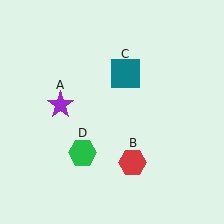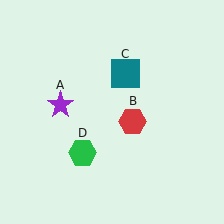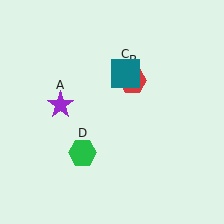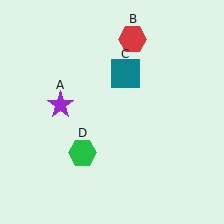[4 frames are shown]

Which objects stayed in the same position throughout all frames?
Purple star (object A) and teal square (object C) and green hexagon (object D) remained stationary.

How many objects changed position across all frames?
1 object changed position: red hexagon (object B).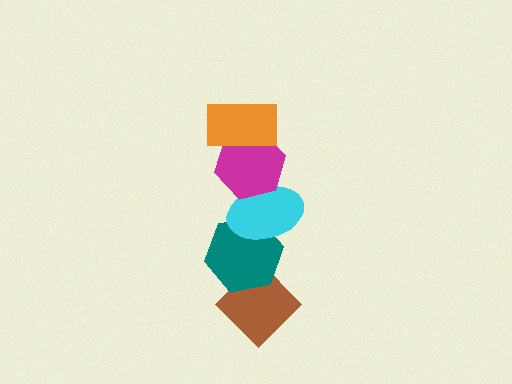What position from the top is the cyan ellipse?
The cyan ellipse is 3rd from the top.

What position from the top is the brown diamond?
The brown diamond is 5th from the top.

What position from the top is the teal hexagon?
The teal hexagon is 4th from the top.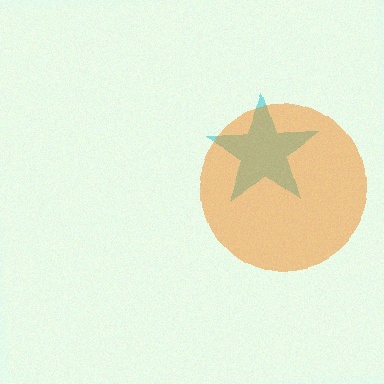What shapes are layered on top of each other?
The layered shapes are: a cyan star, an orange circle.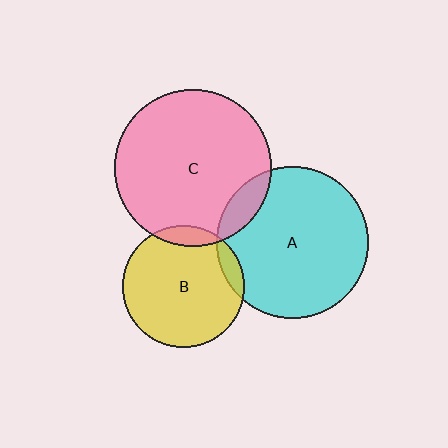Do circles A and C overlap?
Yes.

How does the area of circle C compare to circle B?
Approximately 1.6 times.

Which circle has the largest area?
Circle C (pink).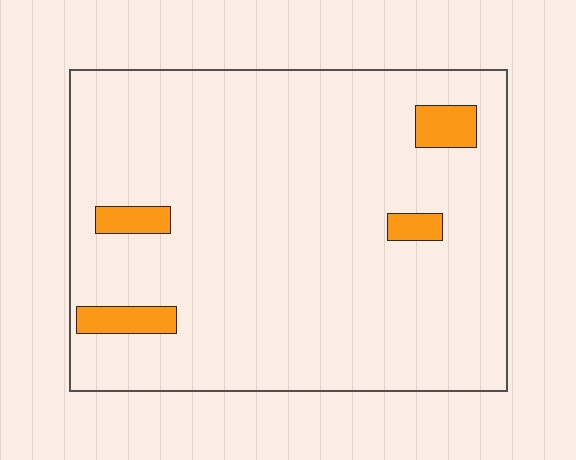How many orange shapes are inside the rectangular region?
4.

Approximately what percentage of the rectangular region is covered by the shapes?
Approximately 5%.